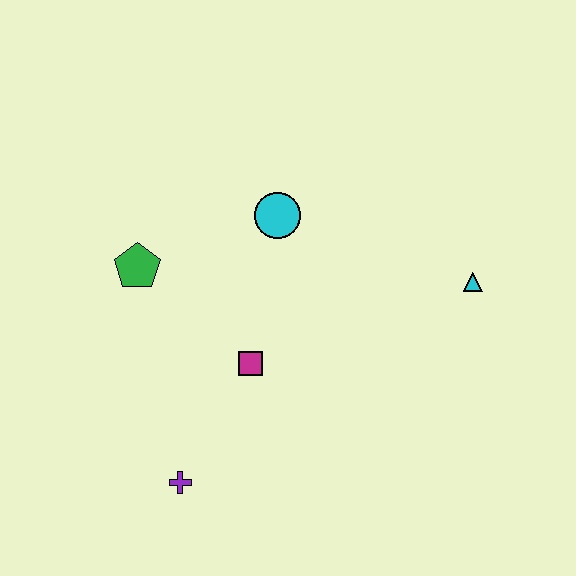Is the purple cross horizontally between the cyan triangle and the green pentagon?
Yes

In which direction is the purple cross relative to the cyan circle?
The purple cross is below the cyan circle.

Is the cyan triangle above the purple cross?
Yes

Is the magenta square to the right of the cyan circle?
No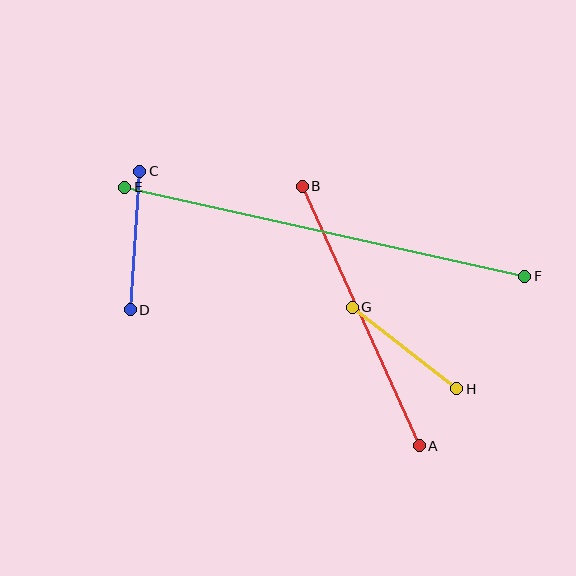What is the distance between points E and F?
The distance is approximately 410 pixels.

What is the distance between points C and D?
The distance is approximately 139 pixels.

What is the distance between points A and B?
The distance is approximately 285 pixels.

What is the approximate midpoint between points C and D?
The midpoint is at approximately (135, 241) pixels.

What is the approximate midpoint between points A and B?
The midpoint is at approximately (361, 316) pixels.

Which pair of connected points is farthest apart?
Points E and F are farthest apart.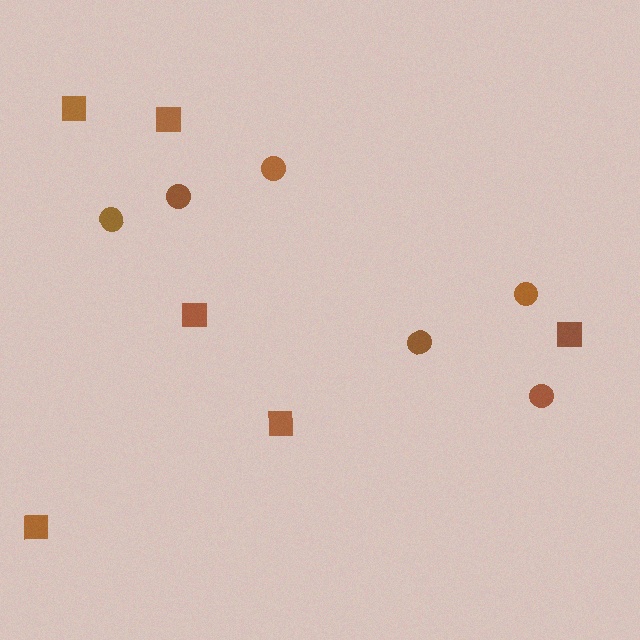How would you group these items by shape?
There are 2 groups: one group of circles (6) and one group of squares (6).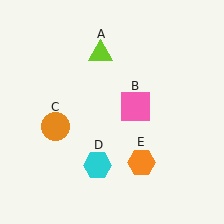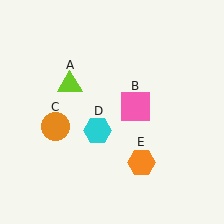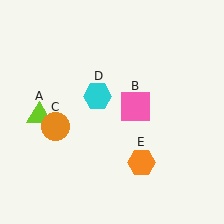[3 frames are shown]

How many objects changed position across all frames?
2 objects changed position: lime triangle (object A), cyan hexagon (object D).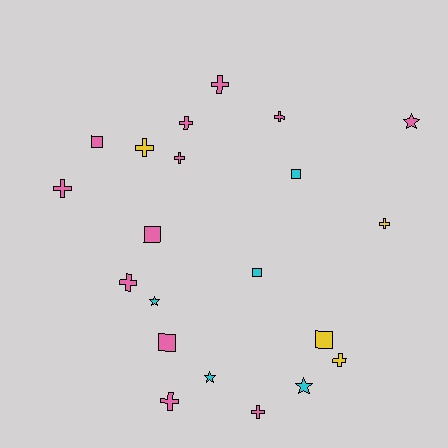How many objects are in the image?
There are 21 objects.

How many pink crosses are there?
There are 8 pink crosses.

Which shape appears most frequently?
Cross, with 11 objects.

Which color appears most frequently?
Pink, with 12 objects.